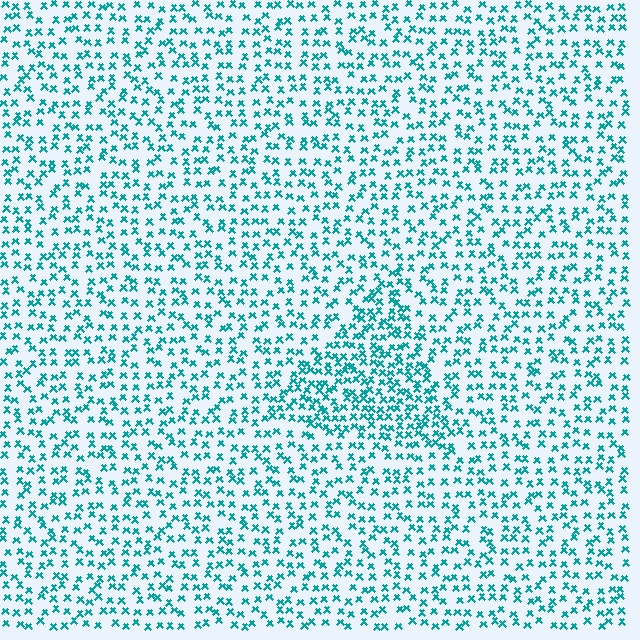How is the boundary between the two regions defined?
The boundary is defined by a change in element density (approximately 1.8x ratio). All elements are the same color, size, and shape.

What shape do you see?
I see a triangle.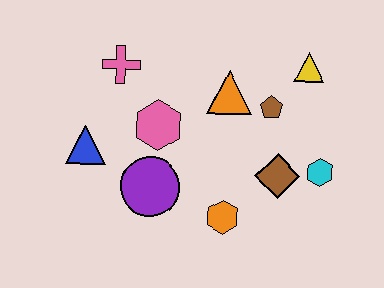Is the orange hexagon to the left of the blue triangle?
No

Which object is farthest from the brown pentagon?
The blue triangle is farthest from the brown pentagon.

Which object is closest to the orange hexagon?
The brown diamond is closest to the orange hexagon.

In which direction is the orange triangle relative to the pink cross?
The orange triangle is to the right of the pink cross.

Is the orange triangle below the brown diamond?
No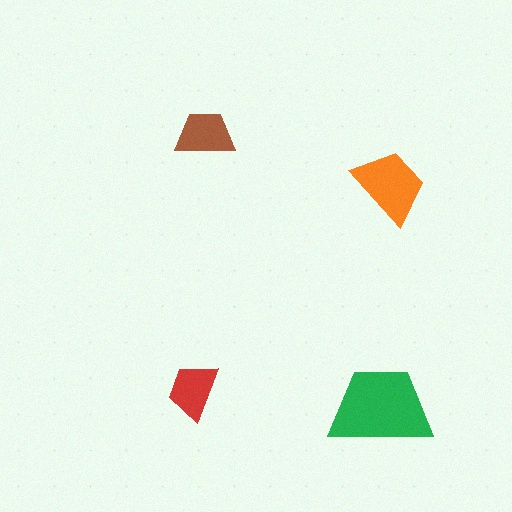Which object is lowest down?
The green trapezoid is bottommost.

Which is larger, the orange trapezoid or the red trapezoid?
The orange one.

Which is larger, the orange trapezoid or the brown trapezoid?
The orange one.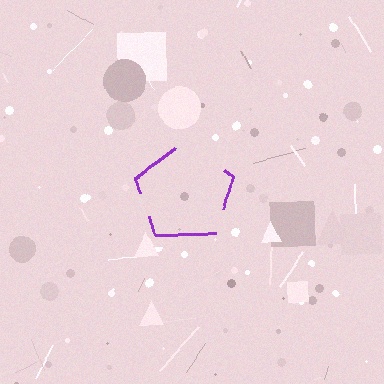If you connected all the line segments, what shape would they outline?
They would outline a pentagon.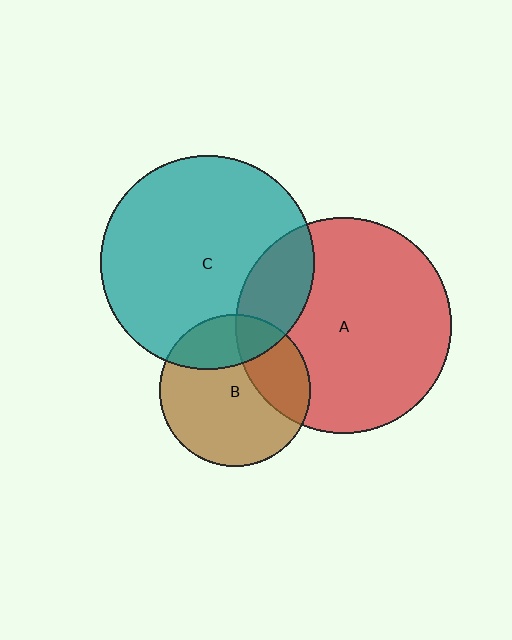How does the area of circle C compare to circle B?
Approximately 2.0 times.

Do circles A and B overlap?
Yes.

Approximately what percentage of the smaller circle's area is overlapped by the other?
Approximately 30%.